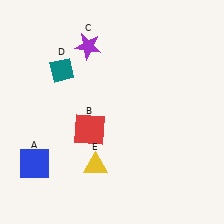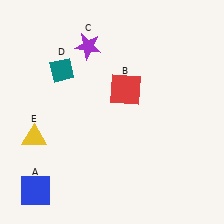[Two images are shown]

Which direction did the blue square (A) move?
The blue square (A) moved down.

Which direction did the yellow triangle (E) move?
The yellow triangle (E) moved left.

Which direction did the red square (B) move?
The red square (B) moved up.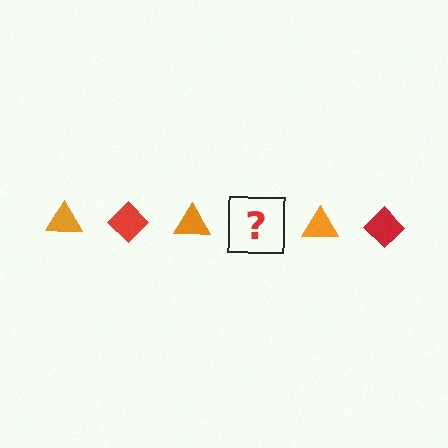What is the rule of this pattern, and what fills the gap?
The rule is that the pattern alternates between orange triangle and red diamond. The gap should be filled with a red diamond.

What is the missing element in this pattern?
The missing element is a red diamond.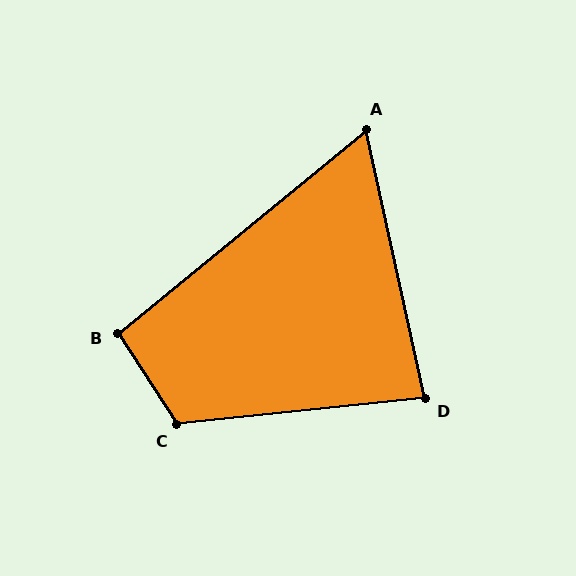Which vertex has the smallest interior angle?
A, at approximately 63 degrees.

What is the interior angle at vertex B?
Approximately 96 degrees (obtuse).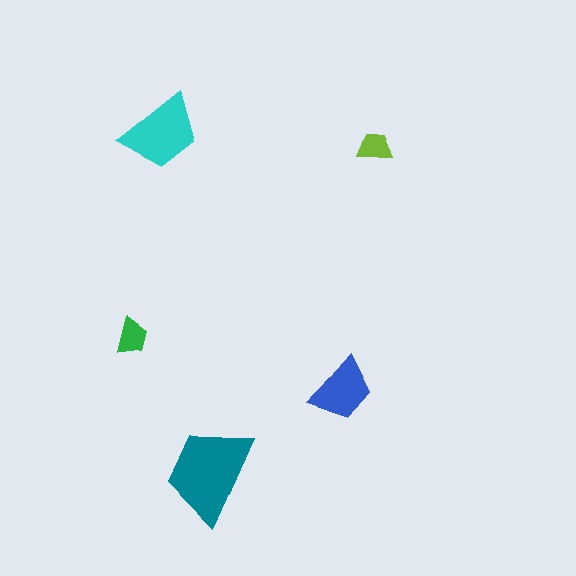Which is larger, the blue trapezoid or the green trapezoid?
The blue one.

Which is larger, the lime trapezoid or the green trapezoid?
The green one.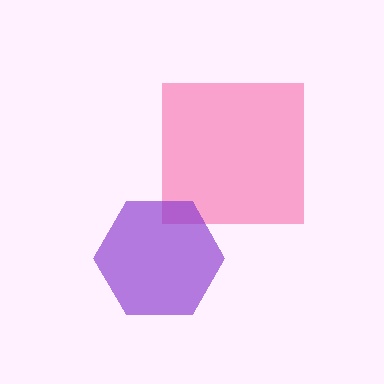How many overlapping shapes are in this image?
There are 2 overlapping shapes in the image.